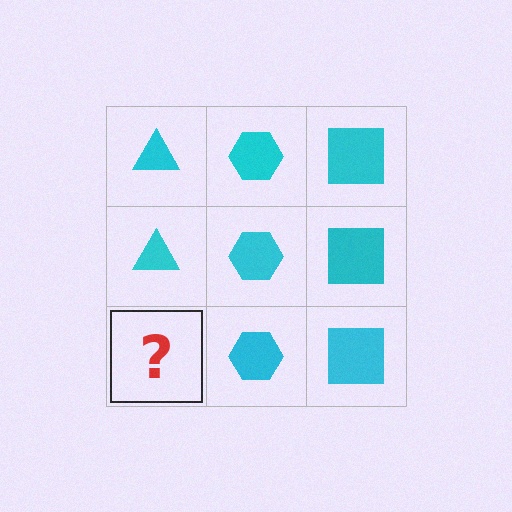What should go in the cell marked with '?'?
The missing cell should contain a cyan triangle.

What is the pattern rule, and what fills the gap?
The rule is that each column has a consistent shape. The gap should be filled with a cyan triangle.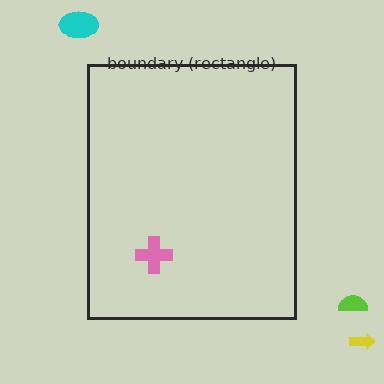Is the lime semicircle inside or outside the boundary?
Outside.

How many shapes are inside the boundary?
1 inside, 3 outside.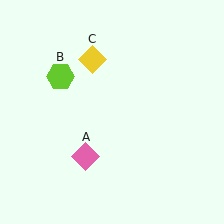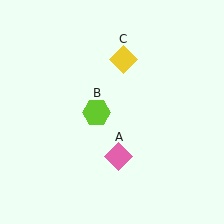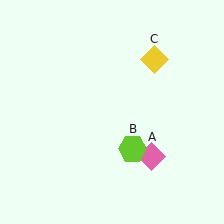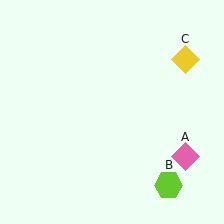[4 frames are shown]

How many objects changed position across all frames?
3 objects changed position: pink diamond (object A), lime hexagon (object B), yellow diamond (object C).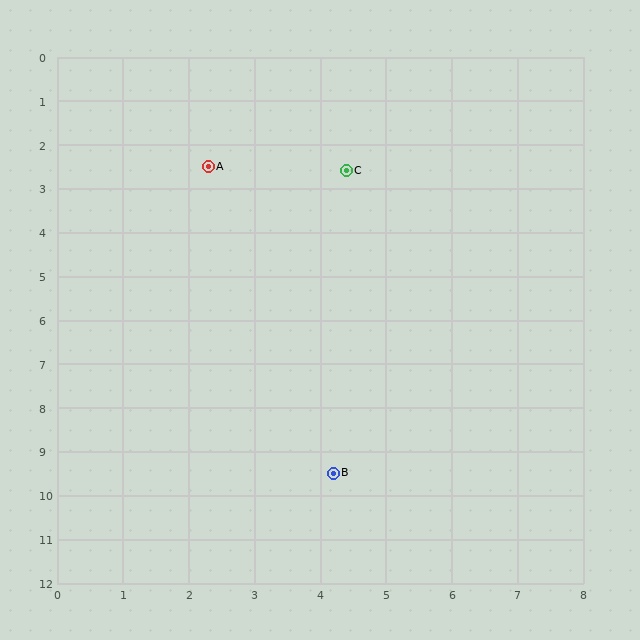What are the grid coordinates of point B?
Point B is at approximately (4.2, 9.5).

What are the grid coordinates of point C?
Point C is at approximately (4.4, 2.6).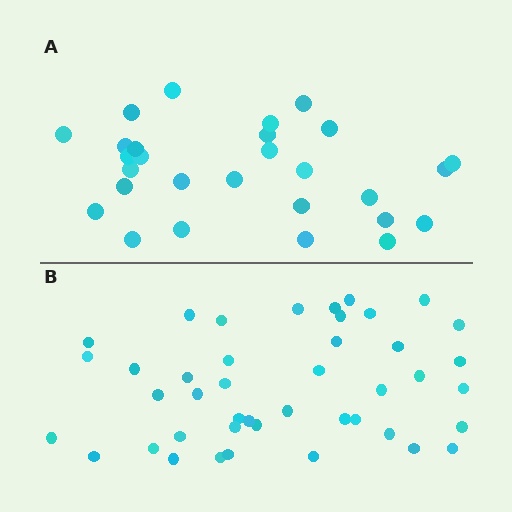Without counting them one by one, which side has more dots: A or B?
Region B (the bottom region) has more dots.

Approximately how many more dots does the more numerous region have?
Region B has approximately 15 more dots than region A.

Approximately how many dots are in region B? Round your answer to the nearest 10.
About 40 dots. (The exact count is 43, which rounds to 40.)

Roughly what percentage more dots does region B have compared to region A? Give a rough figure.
About 55% more.